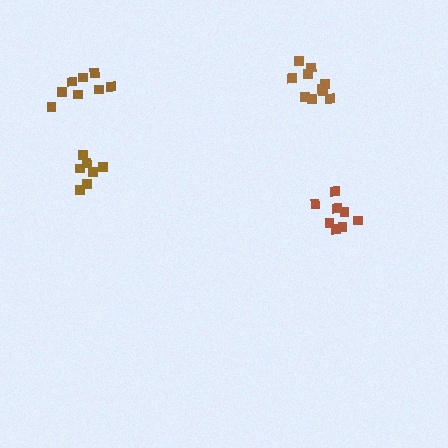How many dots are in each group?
Group 1: 8 dots, Group 2: 10 dots, Group 3: 7 dots, Group 4: 8 dots (33 total).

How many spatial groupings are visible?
There are 4 spatial groupings.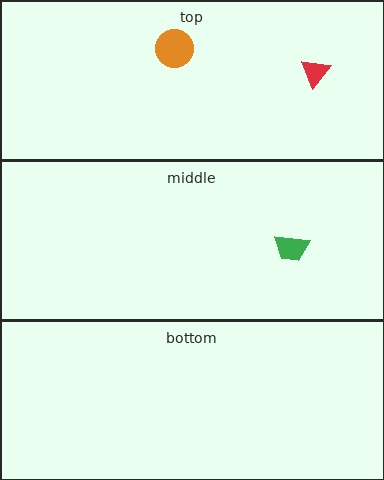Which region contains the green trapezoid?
The middle region.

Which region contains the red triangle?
The top region.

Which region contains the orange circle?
The top region.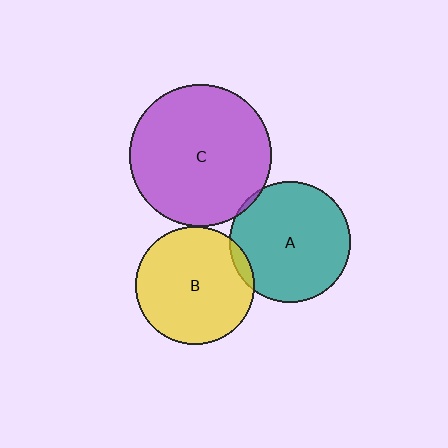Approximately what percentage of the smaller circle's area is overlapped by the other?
Approximately 5%.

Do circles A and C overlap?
Yes.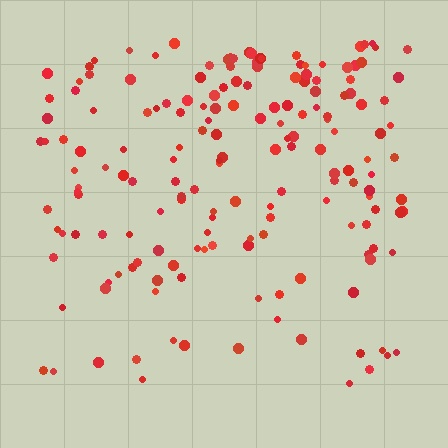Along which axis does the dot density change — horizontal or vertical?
Vertical.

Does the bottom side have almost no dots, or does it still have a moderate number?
Still a moderate number, just noticeably fewer than the top.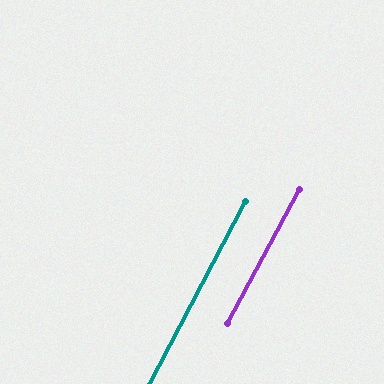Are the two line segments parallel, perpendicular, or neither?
Parallel — their directions differ by only 0.4°.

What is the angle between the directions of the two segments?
Approximately 0 degrees.